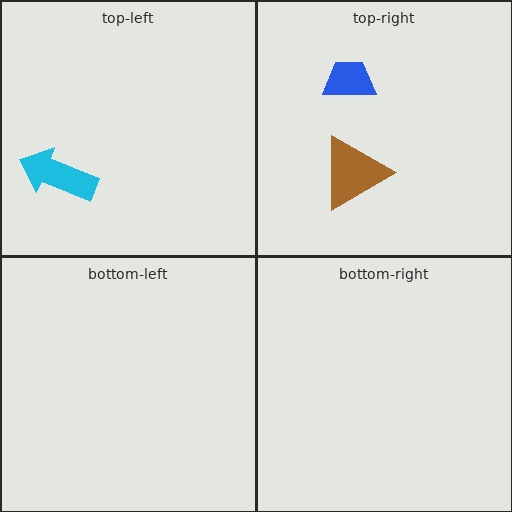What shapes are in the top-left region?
The cyan arrow.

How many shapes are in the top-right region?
2.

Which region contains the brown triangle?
The top-right region.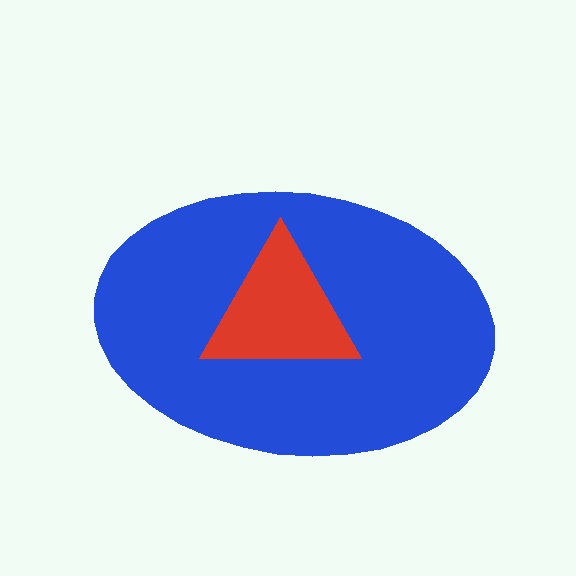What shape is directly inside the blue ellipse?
The red triangle.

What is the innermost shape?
The red triangle.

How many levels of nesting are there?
2.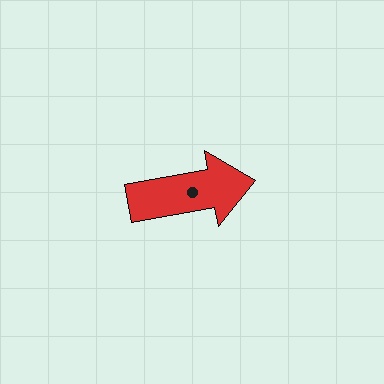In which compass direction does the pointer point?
East.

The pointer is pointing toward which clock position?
Roughly 3 o'clock.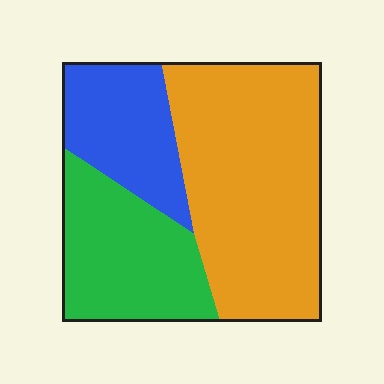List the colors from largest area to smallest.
From largest to smallest: orange, green, blue.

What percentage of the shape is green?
Green covers 28% of the shape.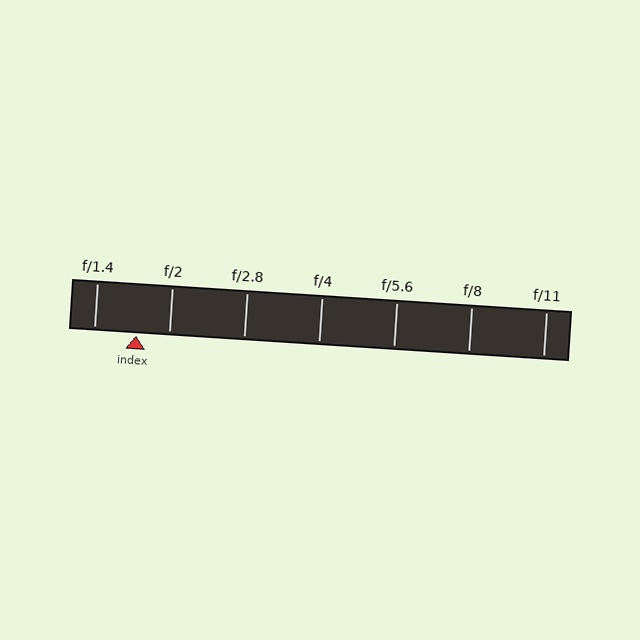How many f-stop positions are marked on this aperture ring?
There are 7 f-stop positions marked.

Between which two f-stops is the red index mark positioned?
The index mark is between f/1.4 and f/2.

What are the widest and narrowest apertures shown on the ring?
The widest aperture shown is f/1.4 and the narrowest is f/11.